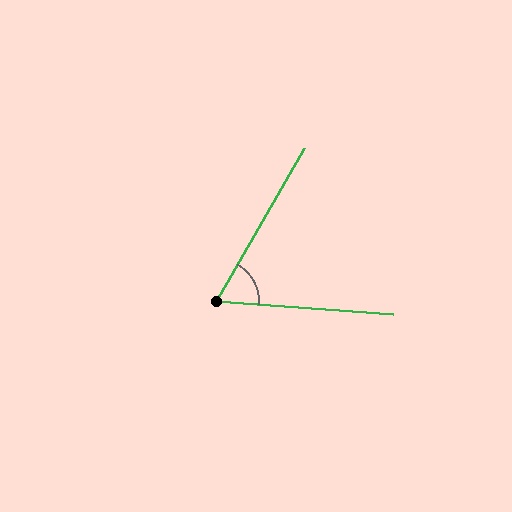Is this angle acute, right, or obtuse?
It is acute.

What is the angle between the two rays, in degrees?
Approximately 64 degrees.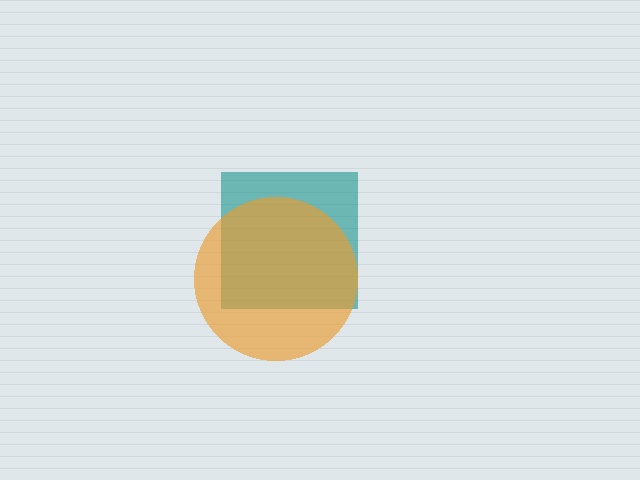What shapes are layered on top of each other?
The layered shapes are: a teal square, an orange circle.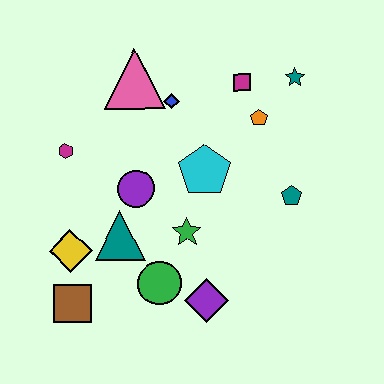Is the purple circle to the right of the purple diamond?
No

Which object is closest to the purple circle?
The teal triangle is closest to the purple circle.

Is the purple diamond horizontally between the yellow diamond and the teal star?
Yes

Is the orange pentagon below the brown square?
No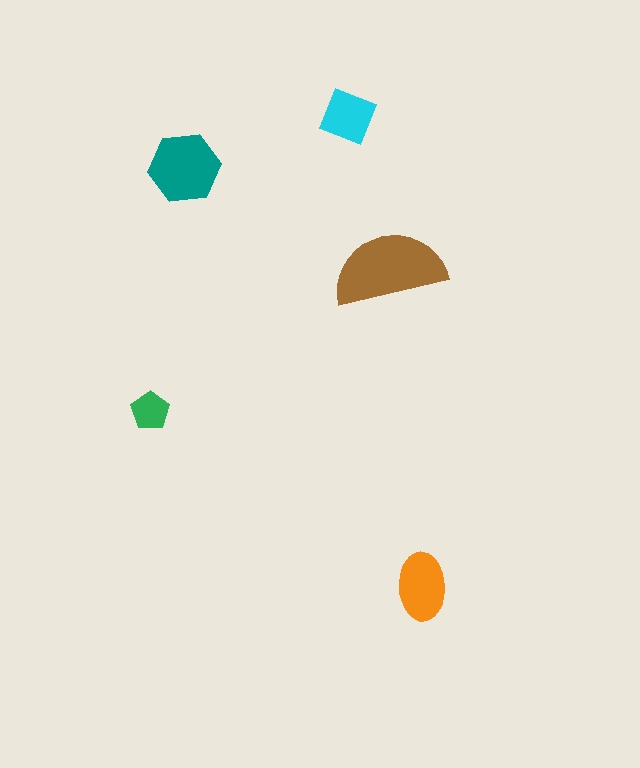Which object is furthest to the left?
The green pentagon is leftmost.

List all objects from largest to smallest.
The brown semicircle, the teal hexagon, the orange ellipse, the cyan diamond, the green pentagon.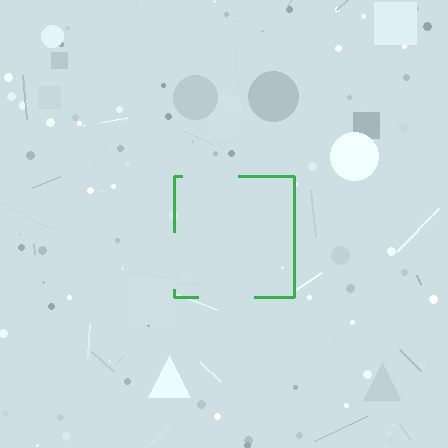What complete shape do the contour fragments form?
The contour fragments form a square.